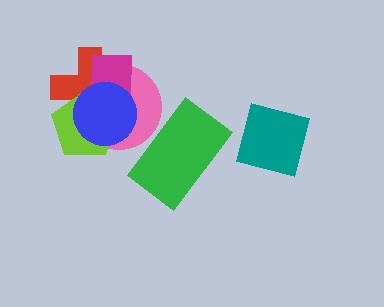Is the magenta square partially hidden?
Yes, it is partially covered by another shape.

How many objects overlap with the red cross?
4 objects overlap with the red cross.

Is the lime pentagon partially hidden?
Yes, it is partially covered by another shape.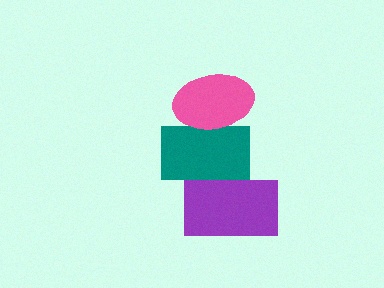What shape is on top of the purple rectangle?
The teal rectangle is on top of the purple rectangle.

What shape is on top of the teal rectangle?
The pink ellipse is on top of the teal rectangle.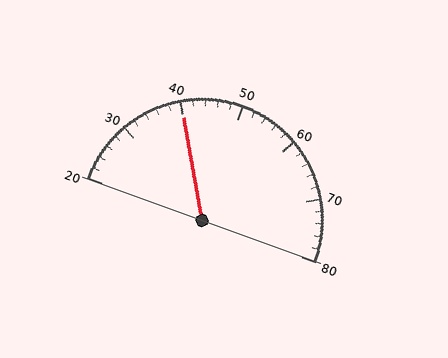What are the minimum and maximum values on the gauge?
The gauge ranges from 20 to 80.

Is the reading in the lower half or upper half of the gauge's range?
The reading is in the lower half of the range (20 to 80).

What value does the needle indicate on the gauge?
The needle indicates approximately 40.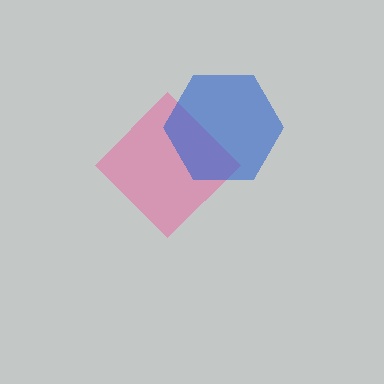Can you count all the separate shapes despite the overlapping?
Yes, there are 2 separate shapes.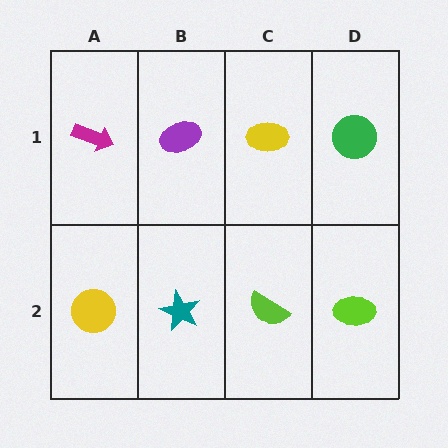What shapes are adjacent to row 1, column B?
A teal star (row 2, column B), a magenta arrow (row 1, column A), a yellow ellipse (row 1, column C).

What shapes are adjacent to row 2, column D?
A green circle (row 1, column D), a lime semicircle (row 2, column C).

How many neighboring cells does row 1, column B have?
3.